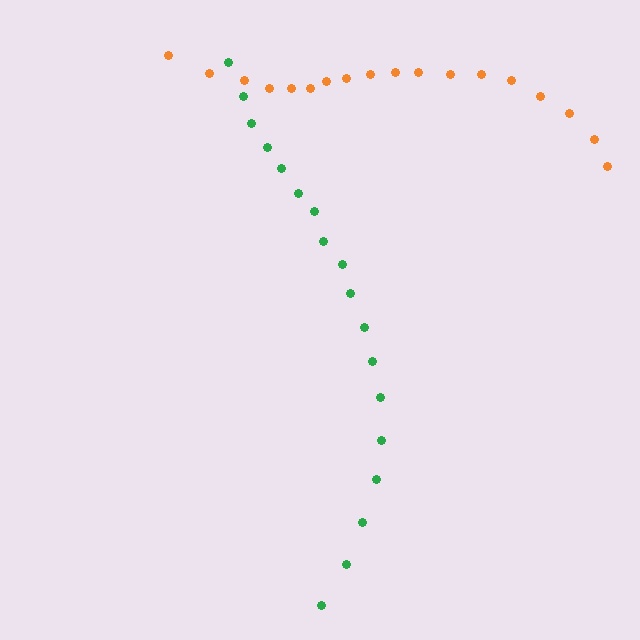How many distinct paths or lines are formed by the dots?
There are 2 distinct paths.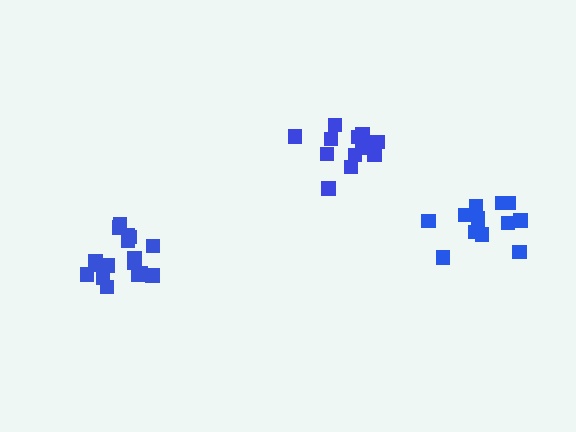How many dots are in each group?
Group 1: 13 dots, Group 2: 18 dots, Group 3: 13 dots (44 total).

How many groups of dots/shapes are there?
There are 3 groups.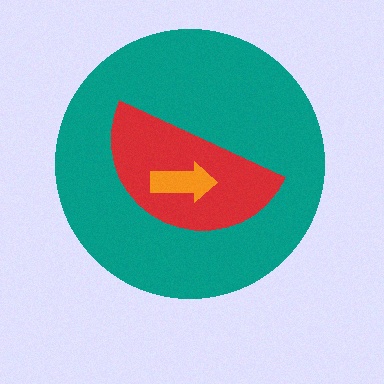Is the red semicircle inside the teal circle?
Yes.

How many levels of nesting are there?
3.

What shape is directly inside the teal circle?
The red semicircle.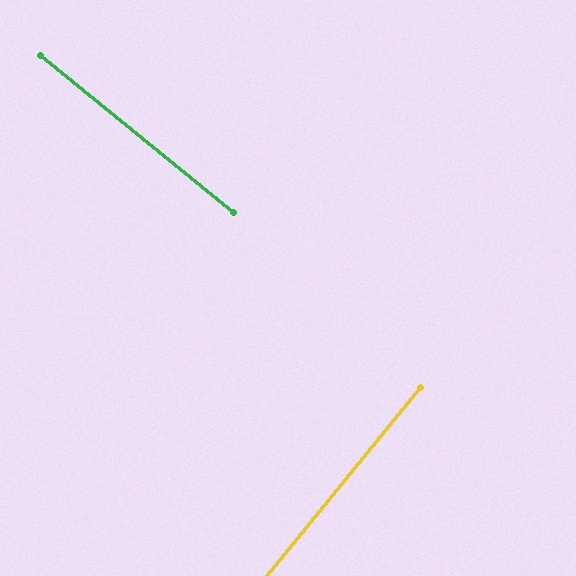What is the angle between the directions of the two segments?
Approximately 90 degrees.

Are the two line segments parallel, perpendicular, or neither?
Perpendicular — they meet at approximately 90°.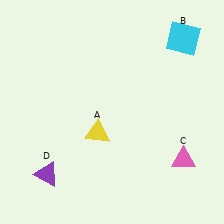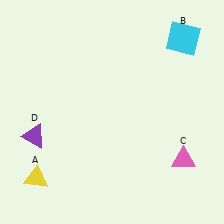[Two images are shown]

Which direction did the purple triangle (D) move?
The purple triangle (D) moved up.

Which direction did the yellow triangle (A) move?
The yellow triangle (A) moved left.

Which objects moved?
The objects that moved are: the yellow triangle (A), the purple triangle (D).